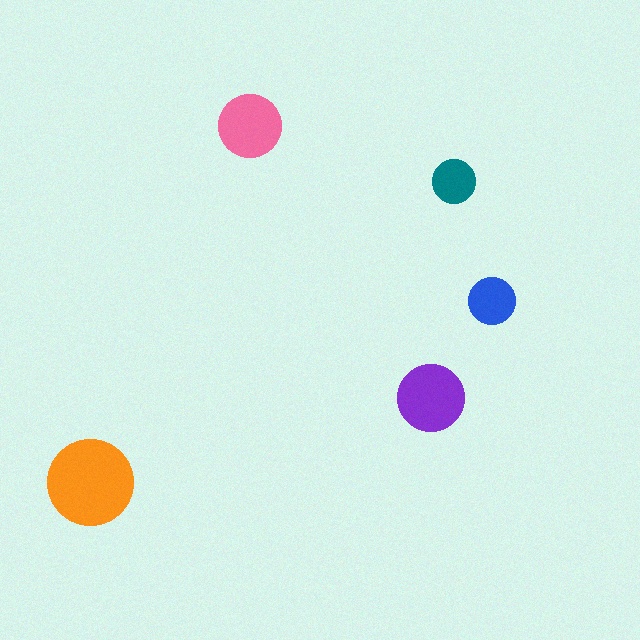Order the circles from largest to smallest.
the orange one, the purple one, the pink one, the blue one, the teal one.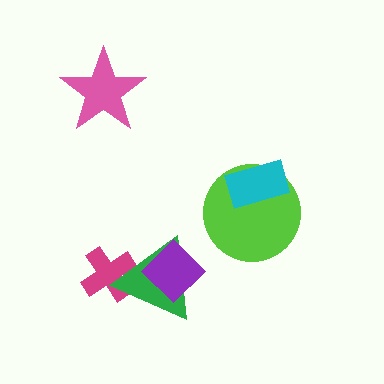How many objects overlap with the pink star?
0 objects overlap with the pink star.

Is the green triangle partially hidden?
Yes, it is partially covered by another shape.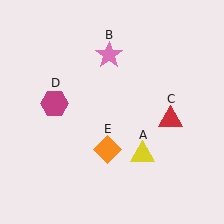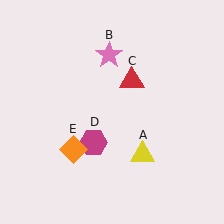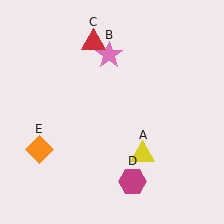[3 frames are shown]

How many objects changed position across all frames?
3 objects changed position: red triangle (object C), magenta hexagon (object D), orange diamond (object E).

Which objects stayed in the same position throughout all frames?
Yellow triangle (object A) and pink star (object B) remained stationary.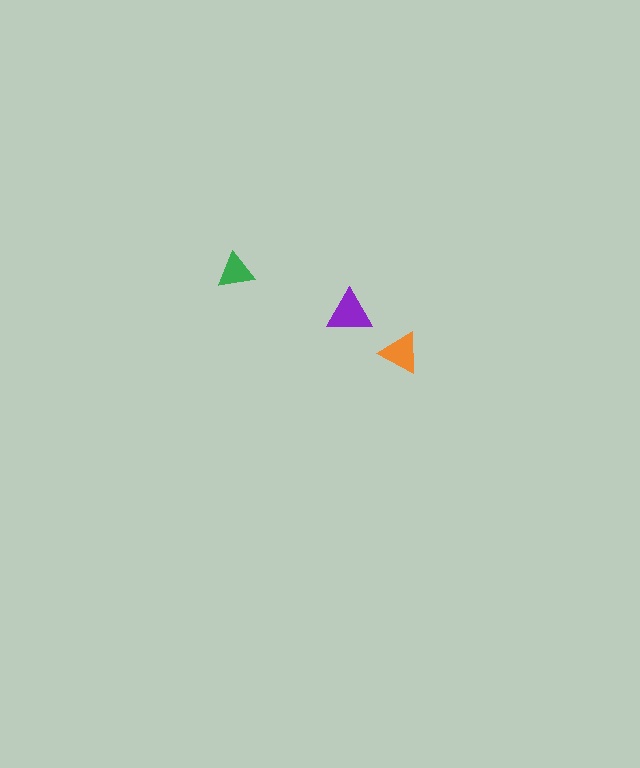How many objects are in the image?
There are 3 objects in the image.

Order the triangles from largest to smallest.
the purple one, the orange one, the green one.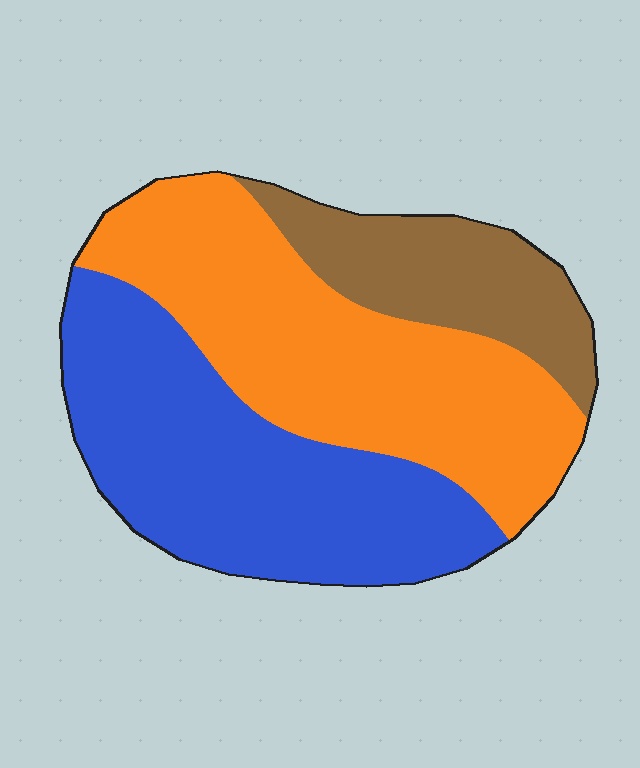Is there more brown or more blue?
Blue.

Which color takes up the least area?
Brown, at roughly 20%.